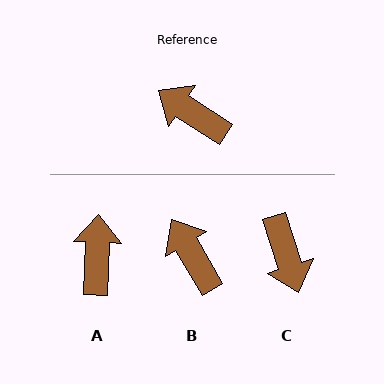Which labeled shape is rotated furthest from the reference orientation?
C, about 141 degrees away.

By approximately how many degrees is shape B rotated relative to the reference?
Approximately 27 degrees clockwise.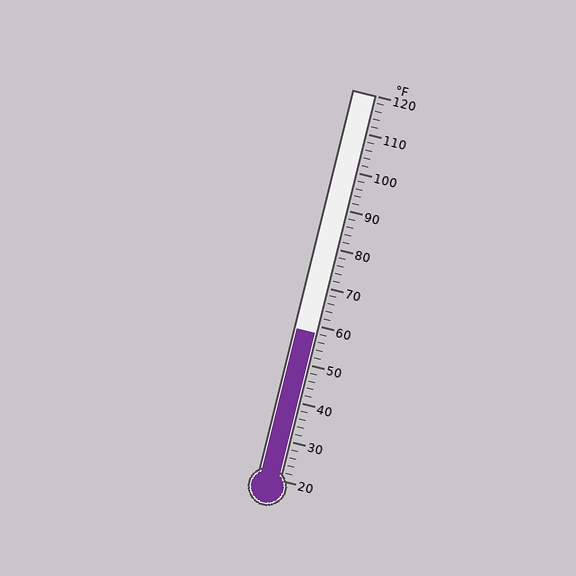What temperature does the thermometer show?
The thermometer shows approximately 58°F.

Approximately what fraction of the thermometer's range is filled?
The thermometer is filled to approximately 40% of its range.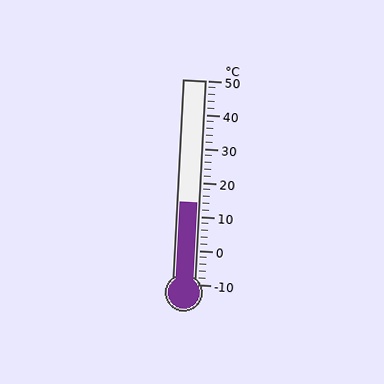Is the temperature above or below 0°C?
The temperature is above 0°C.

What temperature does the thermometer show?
The thermometer shows approximately 14°C.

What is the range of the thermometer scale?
The thermometer scale ranges from -10°C to 50°C.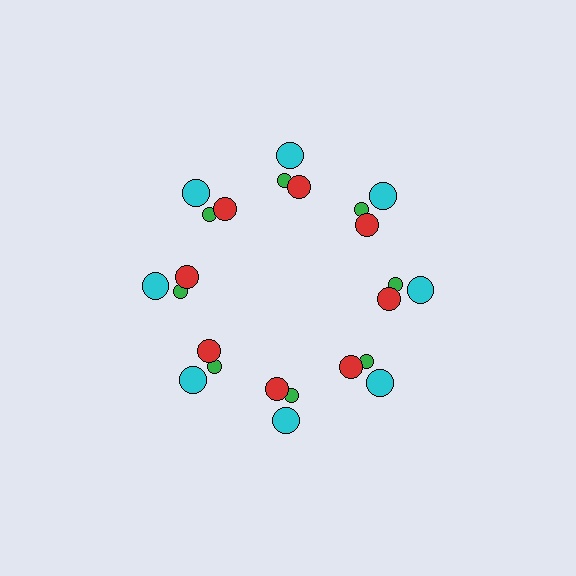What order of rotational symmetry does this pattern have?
This pattern has 8-fold rotational symmetry.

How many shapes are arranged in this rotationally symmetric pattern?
There are 24 shapes, arranged in 8 groups of 3.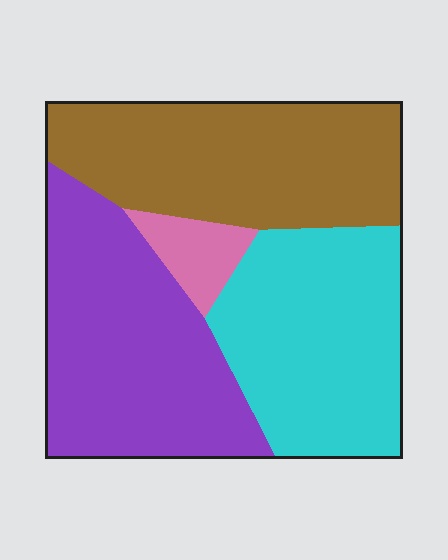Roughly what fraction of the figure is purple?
Purple covers around 35% of the figure.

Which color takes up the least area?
Pink, at roughly 5%.